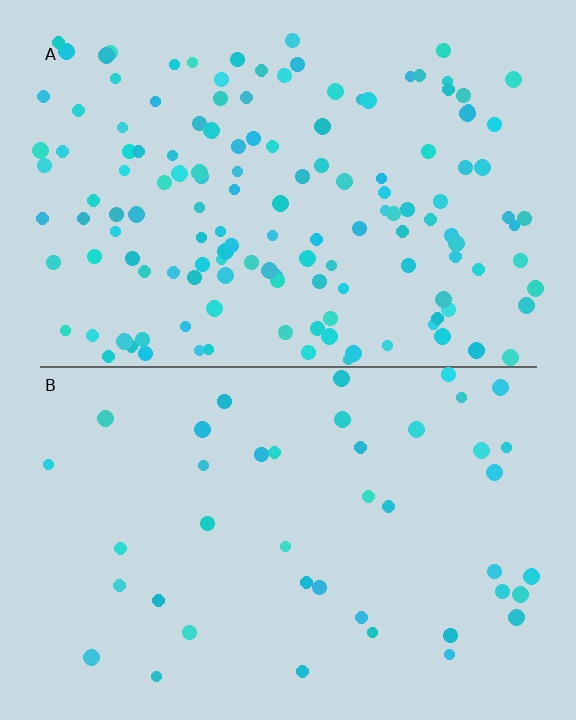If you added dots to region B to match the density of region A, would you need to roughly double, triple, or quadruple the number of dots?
Approximately triple.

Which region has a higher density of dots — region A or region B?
A (the top).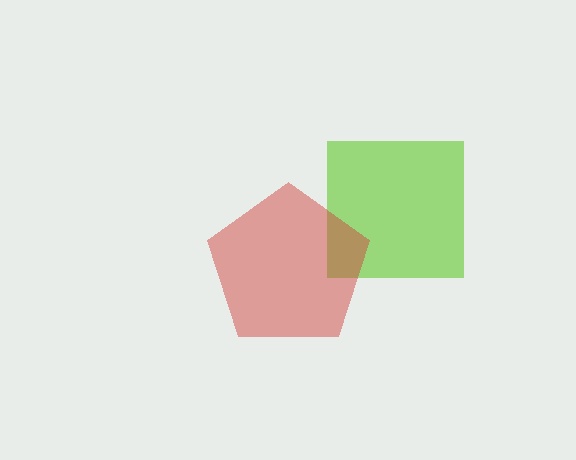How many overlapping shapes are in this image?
There are 2 overlapping shapes in the image.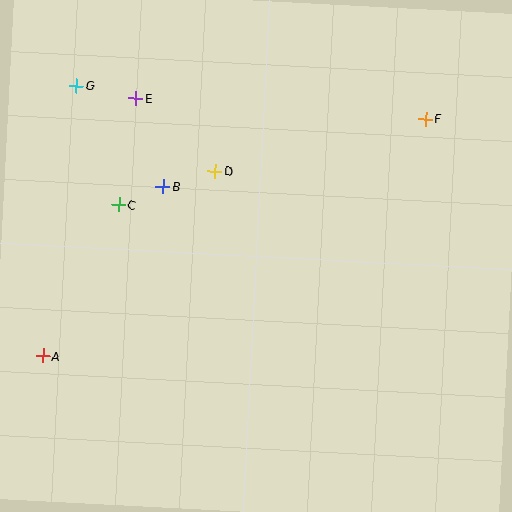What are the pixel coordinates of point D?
Point D is at (215, 171).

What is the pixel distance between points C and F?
The distance between C and F is 319 pixels.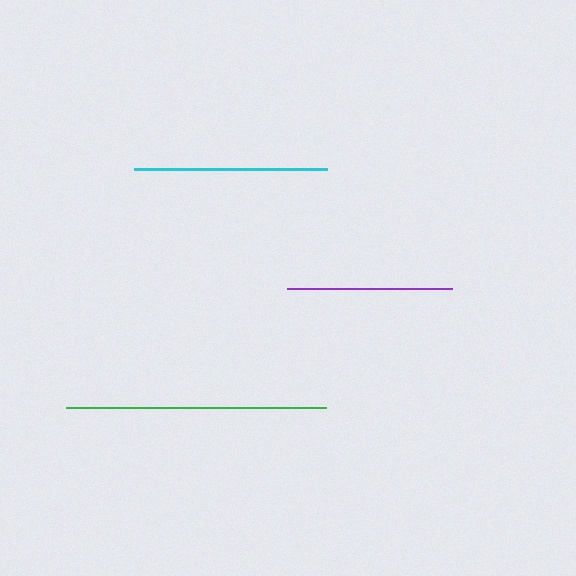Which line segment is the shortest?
The purple line is the shortest at approximately 165 pixels.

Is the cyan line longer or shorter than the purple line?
The cyan line is longer than the purple line.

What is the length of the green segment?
The green segment is approximately 260 pixels long.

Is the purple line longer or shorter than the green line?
The green line is longer than the purple line.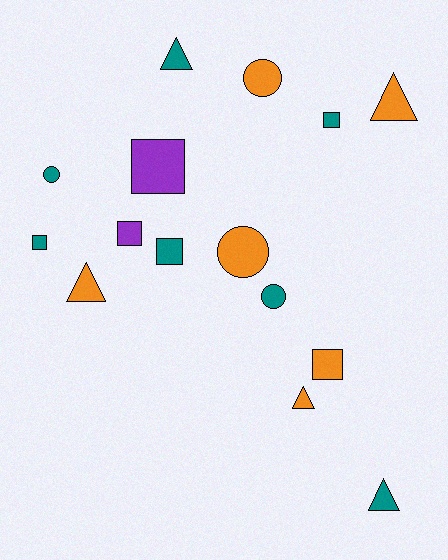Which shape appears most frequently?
Square, with 6 objects.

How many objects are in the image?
There are 15 objects.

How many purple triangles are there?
There are no purple triangles.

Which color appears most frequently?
Teal, with 7 objects.